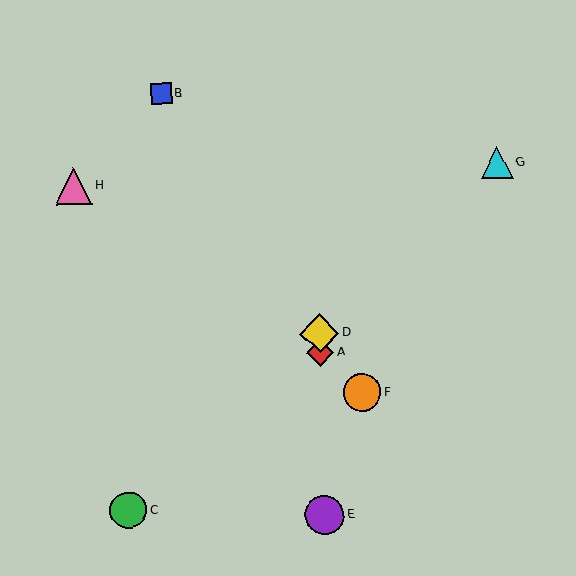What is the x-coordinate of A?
Object A is at x≈320.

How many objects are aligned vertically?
3 objects (A, D, E) are aligned vertically.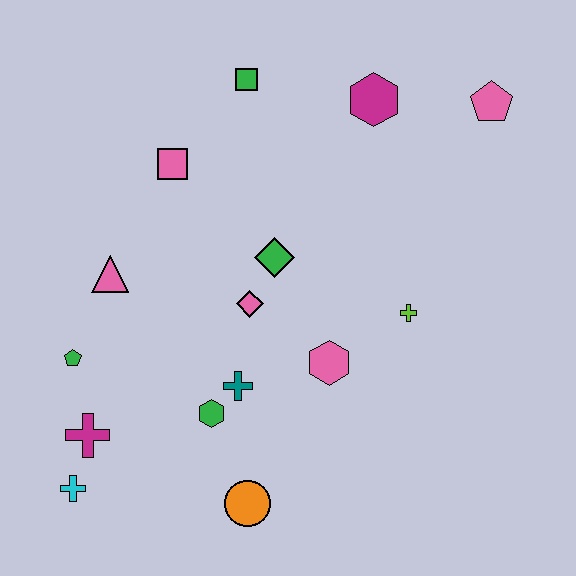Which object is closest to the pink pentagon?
The magenta hexagon is closest to the pink pentagon.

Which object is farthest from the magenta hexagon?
The cyan cross is farthest from the magenta hexagon.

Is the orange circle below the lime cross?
Yes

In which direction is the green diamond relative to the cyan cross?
The green diamond is above the cyan cross.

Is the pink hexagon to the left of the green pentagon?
No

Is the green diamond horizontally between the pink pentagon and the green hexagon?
Yes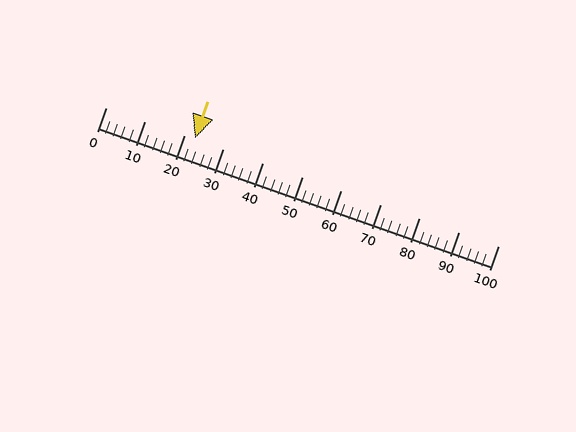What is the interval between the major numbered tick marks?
The major tick marks are spaced 10 units apart.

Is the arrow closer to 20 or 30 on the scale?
The arrow is closer to 20.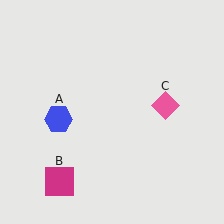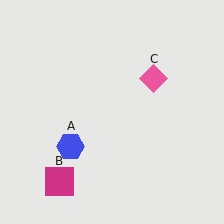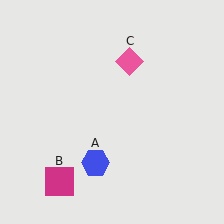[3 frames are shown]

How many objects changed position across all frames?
2 objects changed position: blue hexagon (object A), pink diamond (object C).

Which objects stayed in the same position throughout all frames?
Magenta square (object B) remained stationary.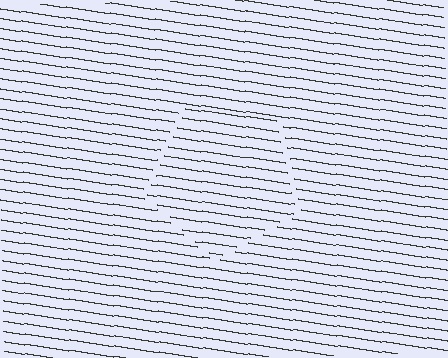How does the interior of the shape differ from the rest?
The interior of the shape contains the same grating, shifted by half a period — the contour is defined by the phase discontinuity where line-ends from the inner and outer gratings abut.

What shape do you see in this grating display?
An illusory pentagon. The interior of the shape contains the same grating, shifted by half a period — the contour is defined by the phase discontinuity where line-ends from the inner and outer gratings abut.